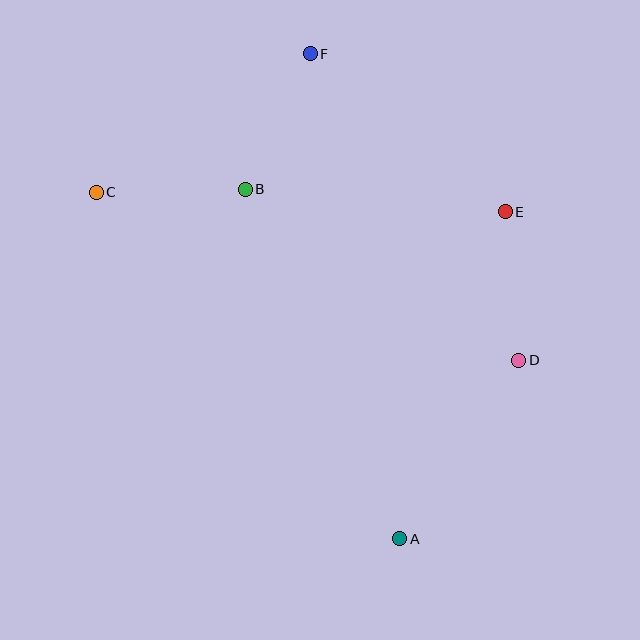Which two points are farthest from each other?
Points A and F are farthest from each other.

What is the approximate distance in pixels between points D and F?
The distance between D and F is approximately 371 pixels.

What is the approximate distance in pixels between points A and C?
The distance between A and C is approximately 460 pixels.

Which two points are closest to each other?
Points B and C are closest to each other.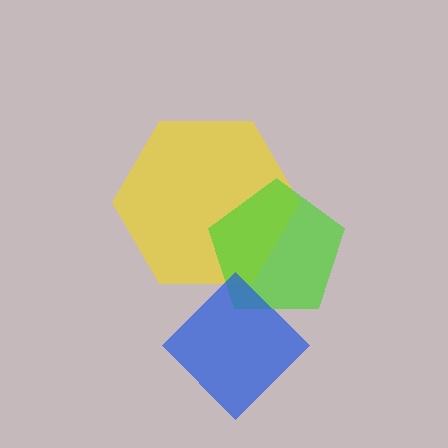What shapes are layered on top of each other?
The layered shapes are: a yellow hexagon, a lime pentagon, a blue diamond.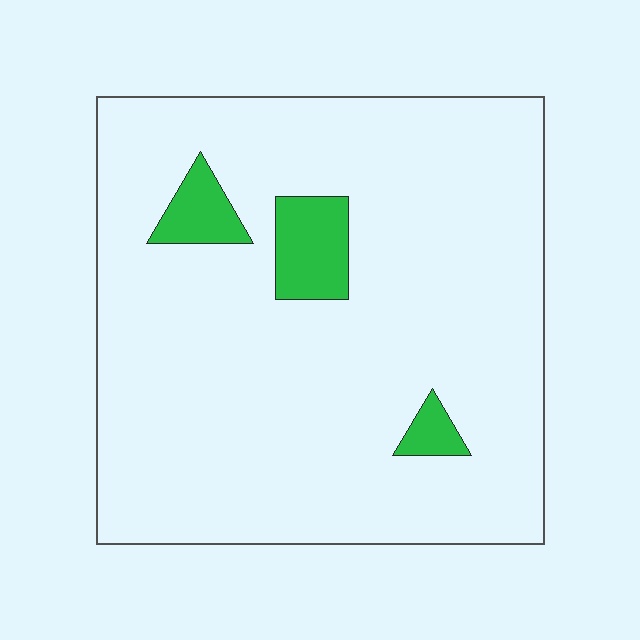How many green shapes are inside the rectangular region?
3.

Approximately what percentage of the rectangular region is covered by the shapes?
Approximately 10%.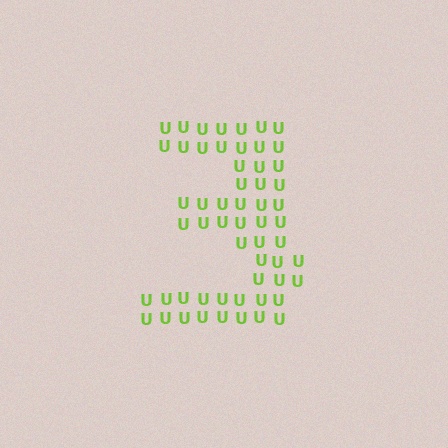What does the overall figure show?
The overall figure shows the digit 3.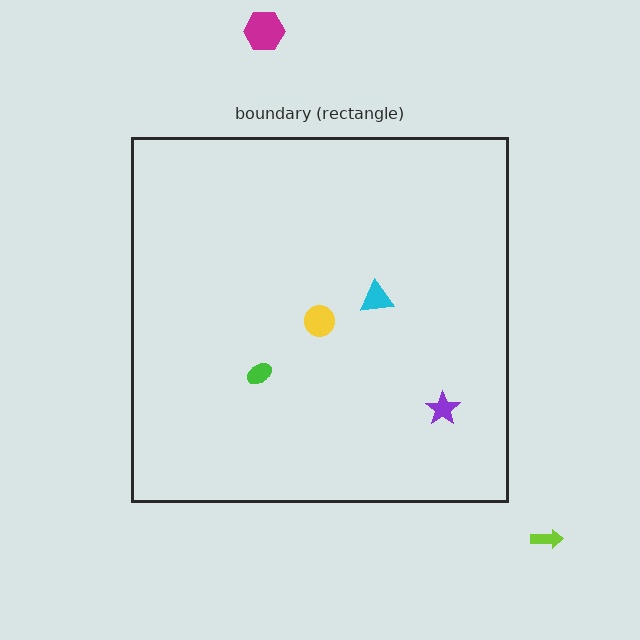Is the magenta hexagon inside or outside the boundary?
Outside.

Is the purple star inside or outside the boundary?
Inside.